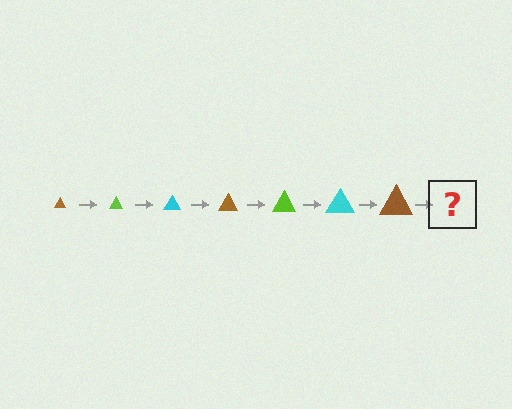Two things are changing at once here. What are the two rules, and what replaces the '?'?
The two rules are that the triangle grows larger each step and the color cycles through brown, lime, and cyan. The '?' should be a lime triangle, larger than the previous one.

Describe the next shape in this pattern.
It should be a lime triangle, larger than the previous one.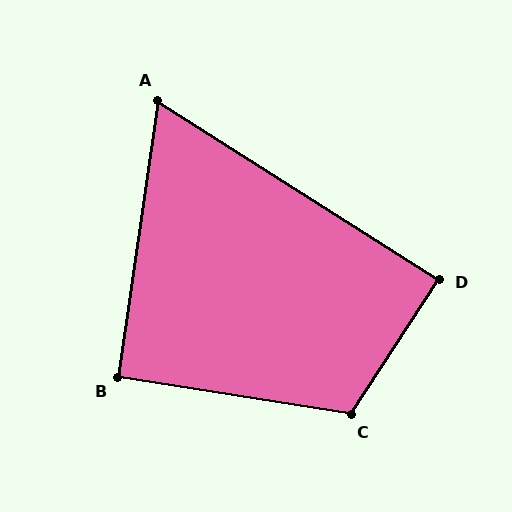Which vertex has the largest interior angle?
C, at approximately 114 degrees.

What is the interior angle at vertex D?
Approximately 89 degrees (approximately right).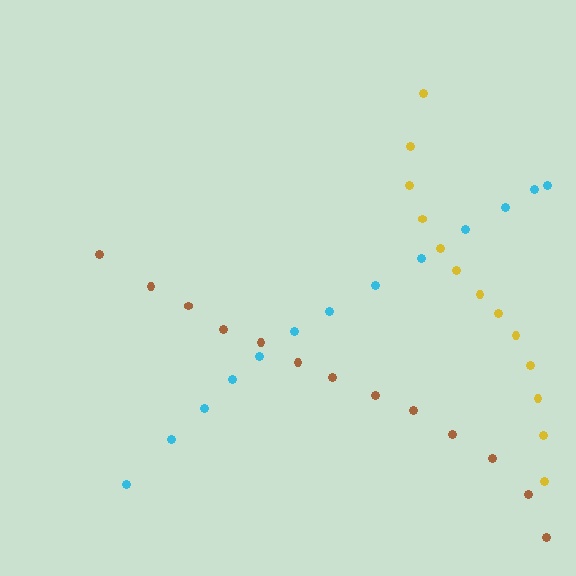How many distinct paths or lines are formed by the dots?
There are 3 distinct paths.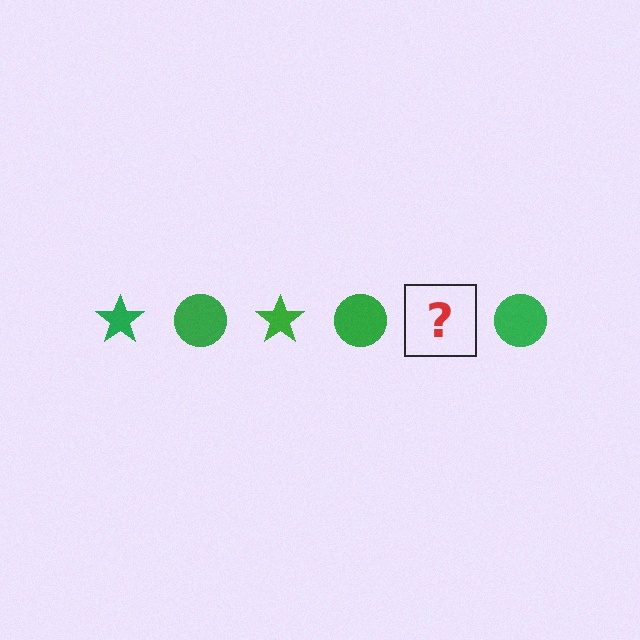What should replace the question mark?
The question mark should be replaced with a green star.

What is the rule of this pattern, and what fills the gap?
The rule is that the pattern cycles through star, circle shapes in green. The gap should be filled with a green star.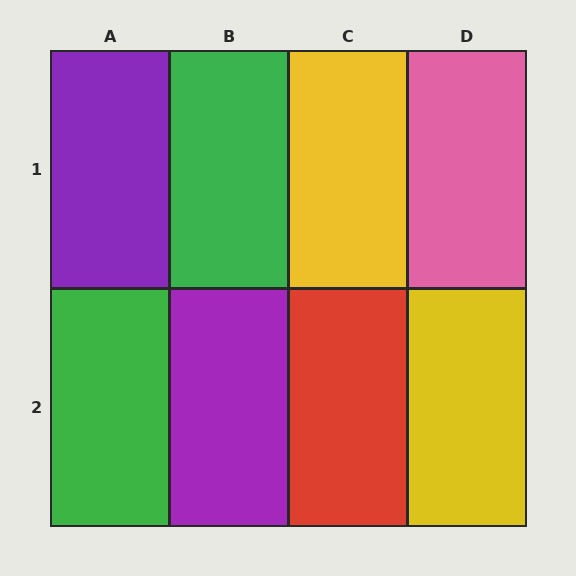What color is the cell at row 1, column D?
Pink.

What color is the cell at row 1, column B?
Green.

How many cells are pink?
1 cell is pink.